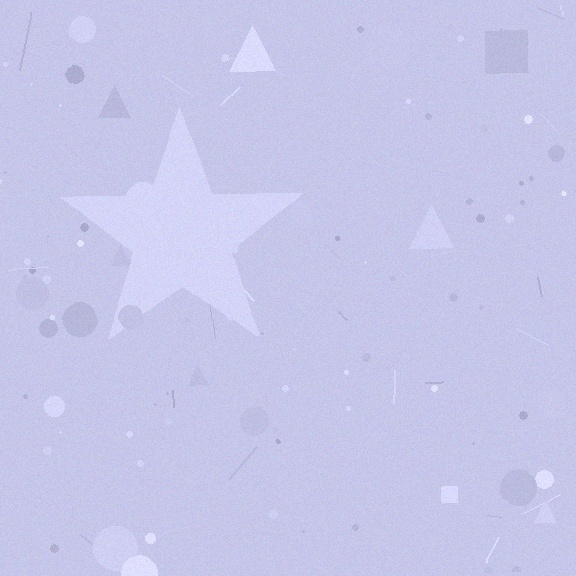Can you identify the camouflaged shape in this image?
The camouflaged shape is a star.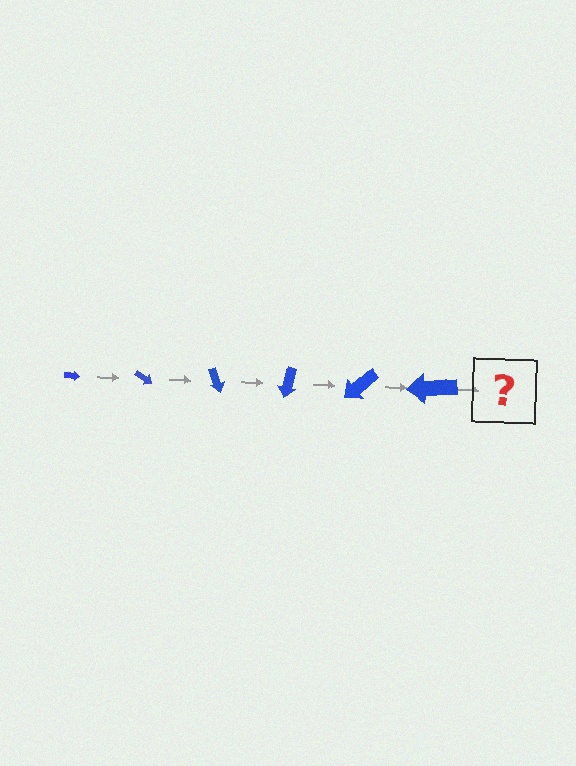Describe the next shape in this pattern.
It should be an arrow, larger than the previous one and rotated 210 degrees from the start.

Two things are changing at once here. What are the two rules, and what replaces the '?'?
The two rules are that the arrow grows larger each step and it rotates 35 degrees each step. The '?' should be an arrow, larger than the previous one and rotated 210 degrees from the start.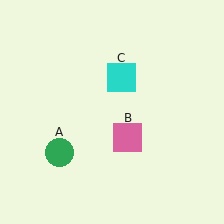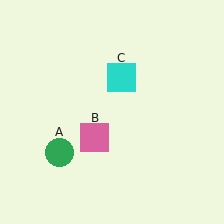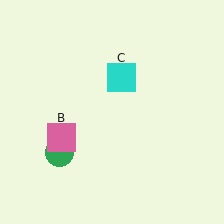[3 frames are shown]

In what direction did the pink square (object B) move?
The pink square (object B) moved left.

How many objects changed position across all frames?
1 object changed position: pink square (object B).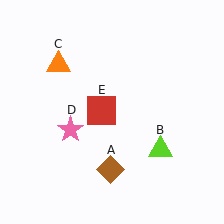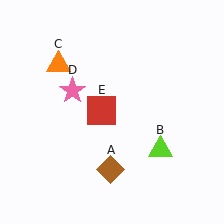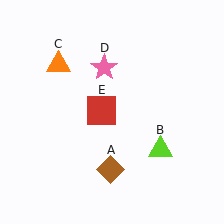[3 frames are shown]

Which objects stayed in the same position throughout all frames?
Brown diamond (object A) and lime triangle (object B) and orange triangle (object C) and red square (object E) remained stationary.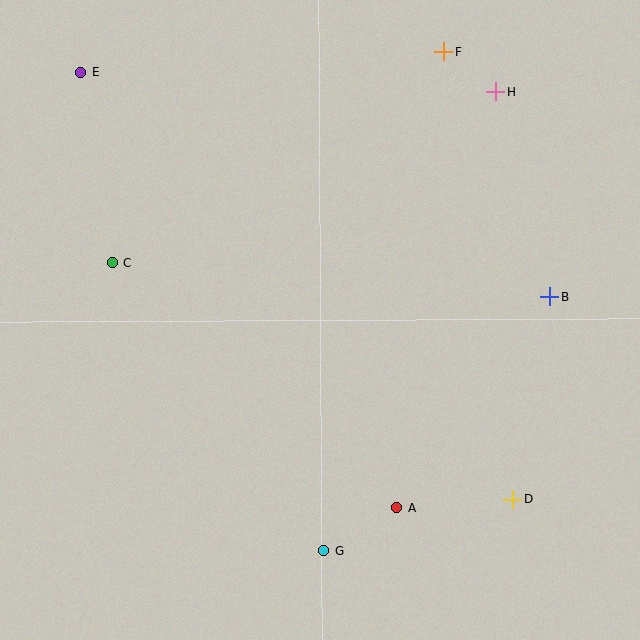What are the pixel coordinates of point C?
Point C is at (112, 263).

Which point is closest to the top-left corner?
Point E is closest to the top-left corner.